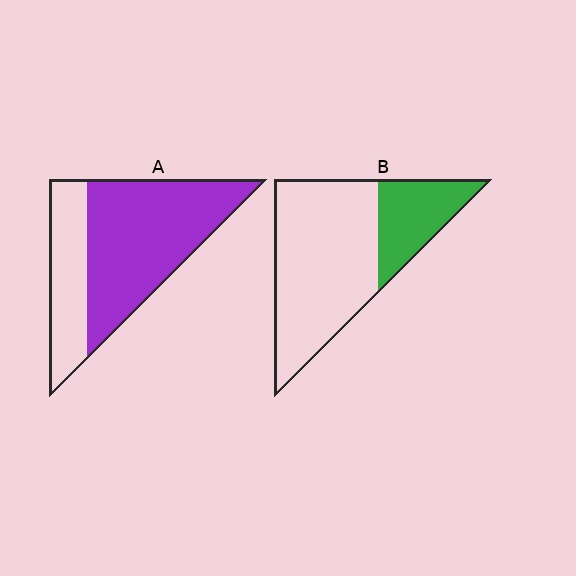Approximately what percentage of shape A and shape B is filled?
A is approximately 70% and B is approximately 25%.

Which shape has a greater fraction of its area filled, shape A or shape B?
Shape A.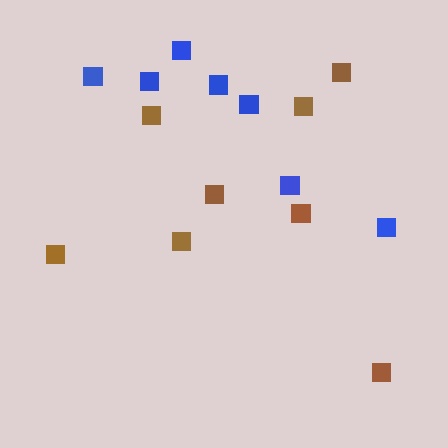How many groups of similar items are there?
There are 2 groups: one group of brown squares (8) and one group of blue squares (7).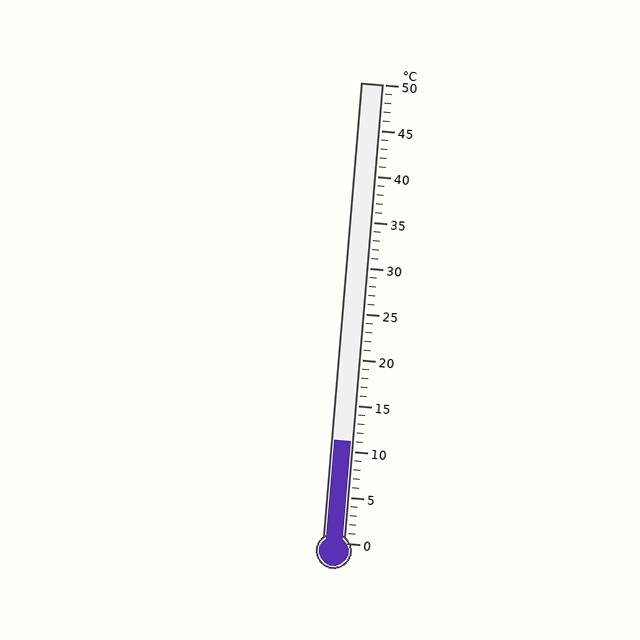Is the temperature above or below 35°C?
The temperature is below 35°C.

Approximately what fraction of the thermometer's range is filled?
The thermometer is filled to approximately 20% of its range.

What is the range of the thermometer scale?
The thermometer scale ranges from 0°C to 50°C.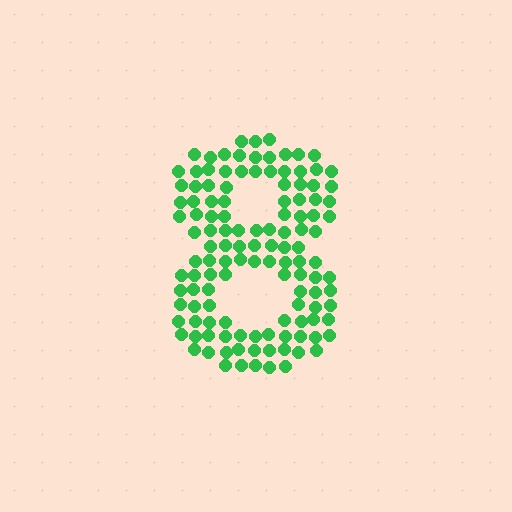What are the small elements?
The small elements are circles.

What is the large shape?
The large shape is the digit 8.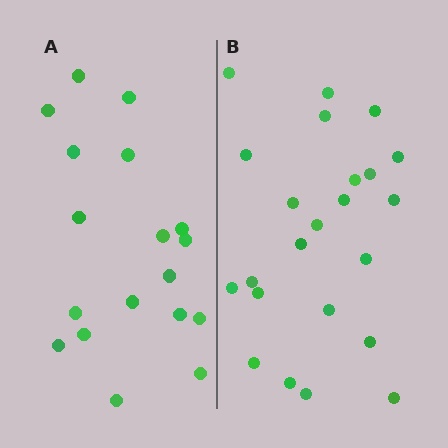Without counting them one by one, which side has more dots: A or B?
Region B (the right region) has more dots.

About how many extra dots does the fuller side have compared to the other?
Region B has about 5 more dots than region A.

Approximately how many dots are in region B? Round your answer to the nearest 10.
About 20 dots. (The exact count is 23, which rounds to 20.)